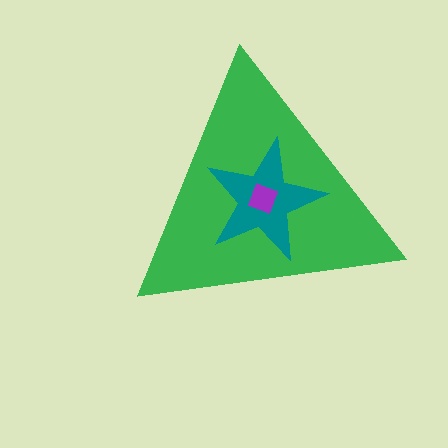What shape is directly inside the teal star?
The purple square.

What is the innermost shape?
The purple square.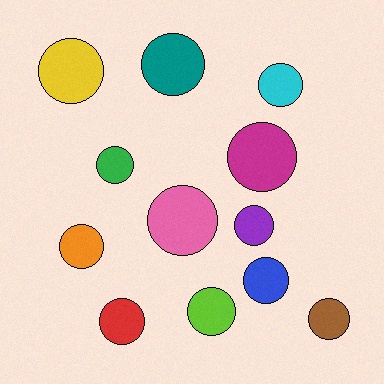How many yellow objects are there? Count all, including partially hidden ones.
There is 1 yellow object.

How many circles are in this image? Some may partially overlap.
There are 12 circles.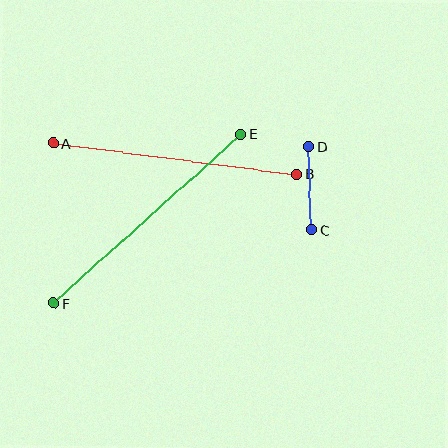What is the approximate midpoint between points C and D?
The midpoint is at approximately (310, 189) pixels.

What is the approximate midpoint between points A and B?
The midpoint is at approximately (175, 159) pixels.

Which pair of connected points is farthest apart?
Points E and F are farthest apart.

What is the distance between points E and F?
The distance is approximately 253 pixels.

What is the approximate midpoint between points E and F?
The midpoint is at approximately (147, 219) pixels.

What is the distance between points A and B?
The distance is approximately 245 pixels.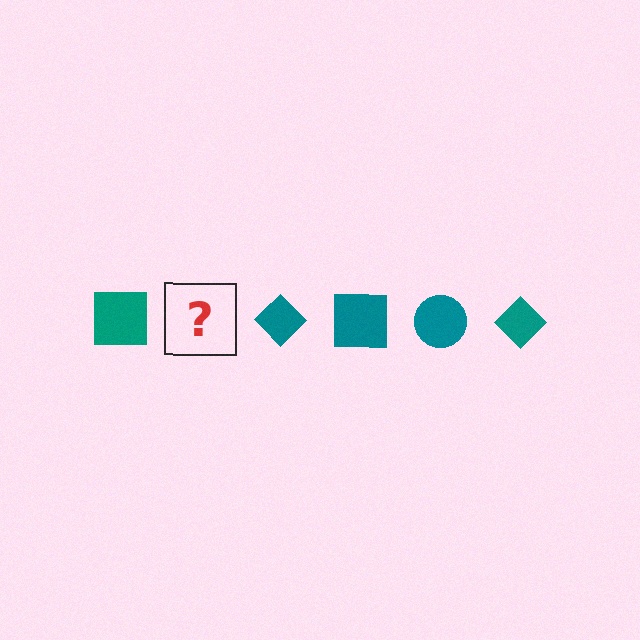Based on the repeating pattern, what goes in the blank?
The blank should be a teal circle.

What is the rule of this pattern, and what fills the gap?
The rule is that the pattern cycles through square, circle, diamond shapes in teal. The gap should be filled with a teal circle.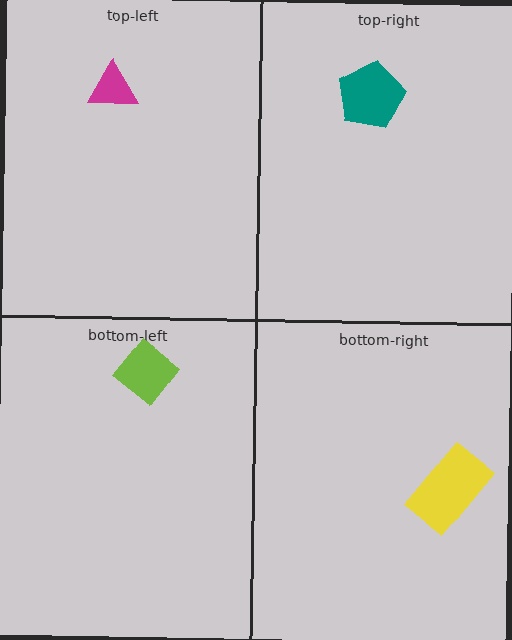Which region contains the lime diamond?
The bottom-left region.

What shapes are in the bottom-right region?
The yellow rectangle.